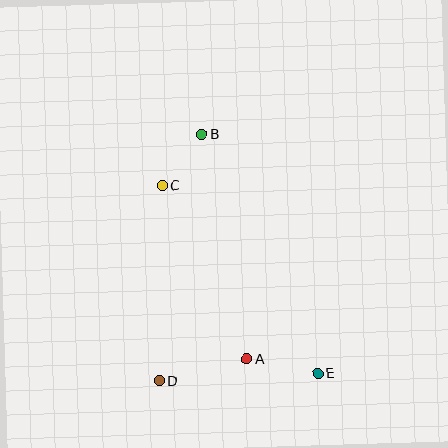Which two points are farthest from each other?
Points B and E are farthest from each other.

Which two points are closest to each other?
Points B and C are closest to each other.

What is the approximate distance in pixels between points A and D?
The distance between A and D is approximately 90 pixels.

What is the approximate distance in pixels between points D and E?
The distance between D and E is approximately 159 pixels.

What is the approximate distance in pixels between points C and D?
The distance between C and D is approximately 195 pixels.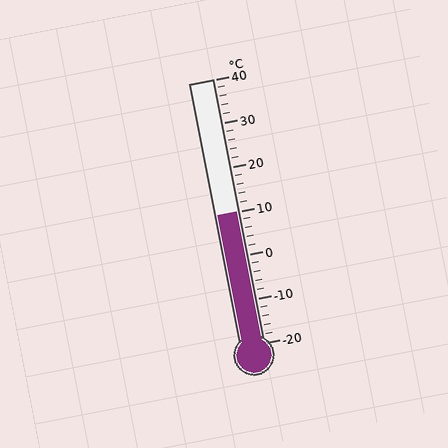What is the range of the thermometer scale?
The thermometer scale ranges from -20°C to 40°C.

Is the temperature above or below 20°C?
The temperature is below 20°C.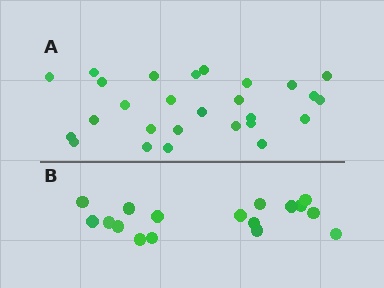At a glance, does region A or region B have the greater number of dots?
Region A (the top region) has more dots.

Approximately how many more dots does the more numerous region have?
Region A has roughly 10 or so more dots than region B.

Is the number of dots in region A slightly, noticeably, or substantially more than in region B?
Region A has substantially more. The ratio is roughly 1.6 to 1.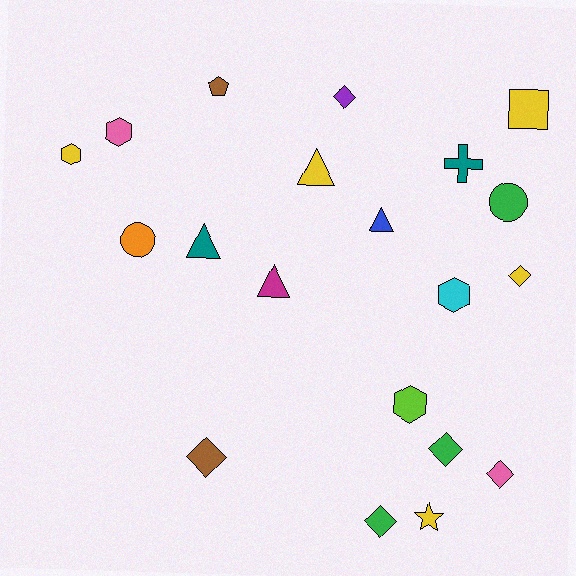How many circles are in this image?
There are 2 circles.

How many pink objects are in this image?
There are 2 pink objects.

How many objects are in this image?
There are 20 objects.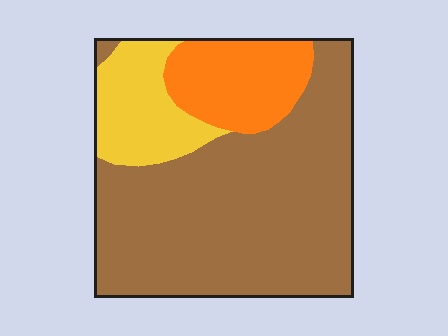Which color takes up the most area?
Brown, at roughly 65%.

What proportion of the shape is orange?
Orange takes up about one sixth (1/6) of the shape.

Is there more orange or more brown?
Brown.